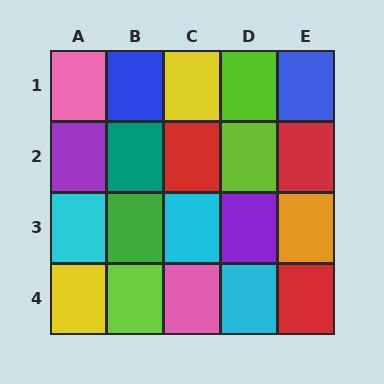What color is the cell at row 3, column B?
Green.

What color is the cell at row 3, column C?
Cyan.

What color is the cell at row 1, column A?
Pink.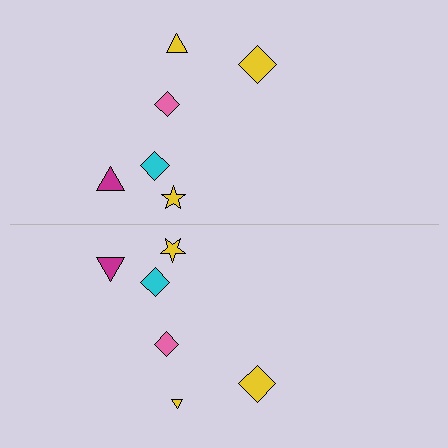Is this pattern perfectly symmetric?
No, the pattern is not perfectly symmetric. The yellow triangle on the bottom side has a different size than its mirror counterpart.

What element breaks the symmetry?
The yellow triangle on the bottom side has a different size than its mirror counterpart.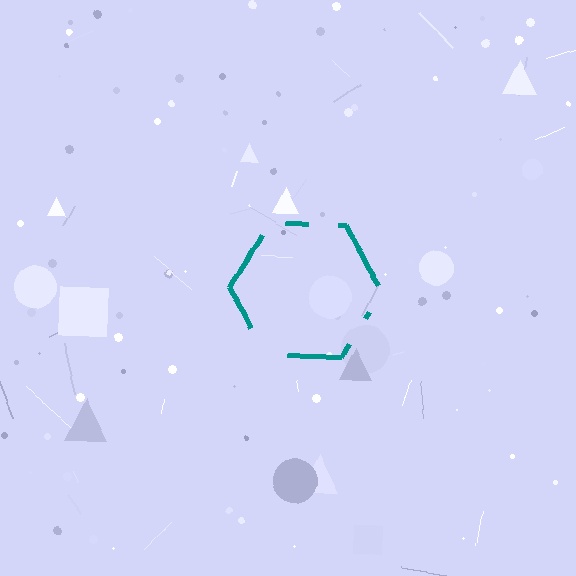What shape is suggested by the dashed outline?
The dashed outline suggests a hexagon.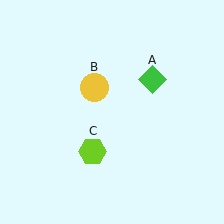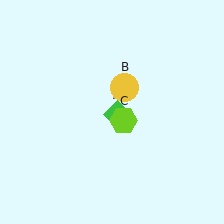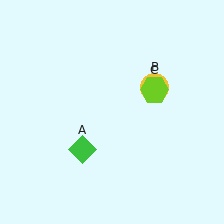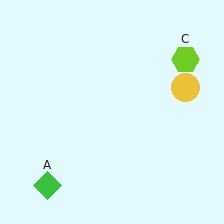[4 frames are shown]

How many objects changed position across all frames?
3 objects changed position: green diamond (object A), yellow circle (object B), lime hexagon (object C).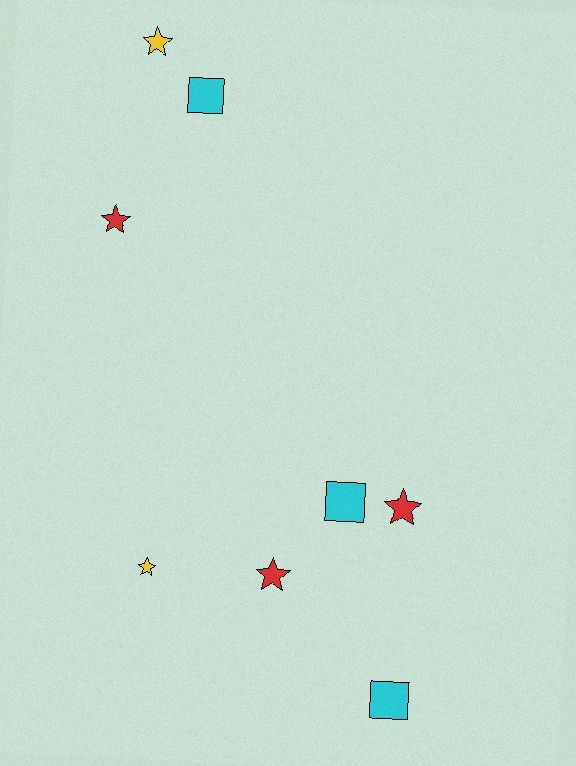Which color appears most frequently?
Red, with 3 objects.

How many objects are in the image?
There are 8 objects.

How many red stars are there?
There are 3 red stars.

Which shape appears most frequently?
Star, with 5 objects.